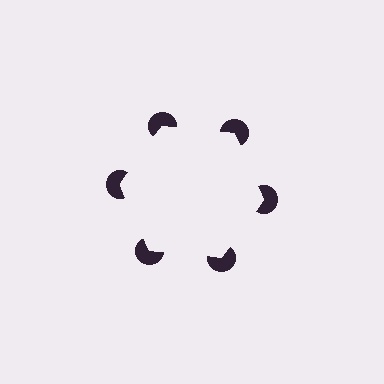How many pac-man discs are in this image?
There are 6 — one at each vertex of the illusory hexagon.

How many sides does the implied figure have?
6 sides.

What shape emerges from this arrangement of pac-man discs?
An illusory hexagon — its edges are inferred from the aligned wedge cuts in the pac-man discs, not physically drawn.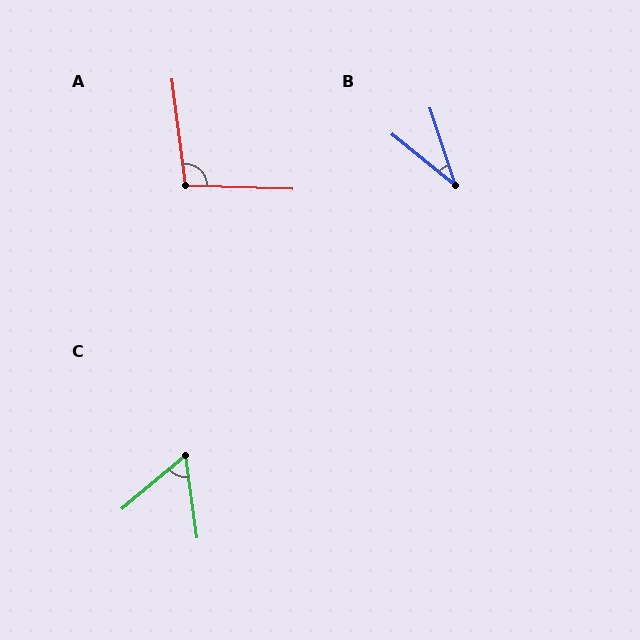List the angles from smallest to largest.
B (33°), C (58°), A (99°).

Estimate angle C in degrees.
Approximately 58 degrees.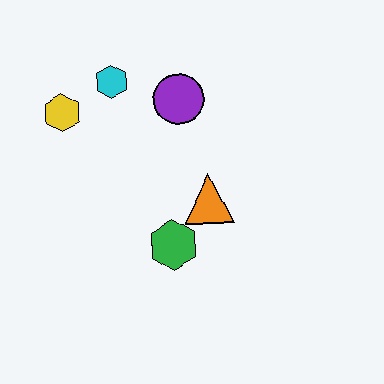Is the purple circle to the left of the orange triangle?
Yes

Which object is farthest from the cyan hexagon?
The green hexagon is farthest from the cyan hexagon.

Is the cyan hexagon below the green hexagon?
No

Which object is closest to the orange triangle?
The green hexagon is closest to the orange triangle.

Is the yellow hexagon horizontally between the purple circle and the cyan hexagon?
No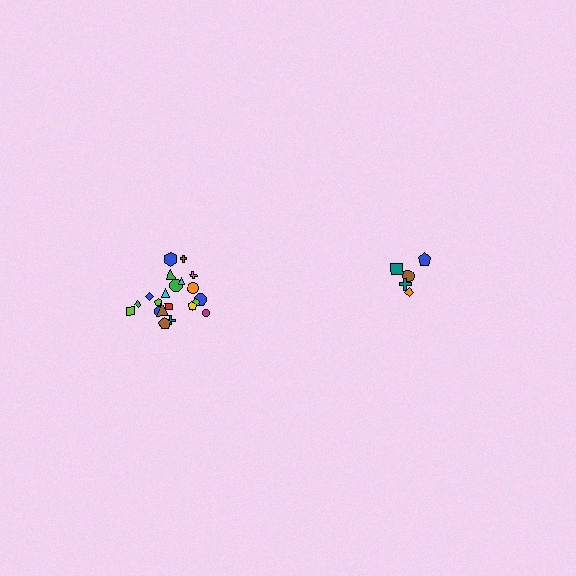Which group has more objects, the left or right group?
The left group.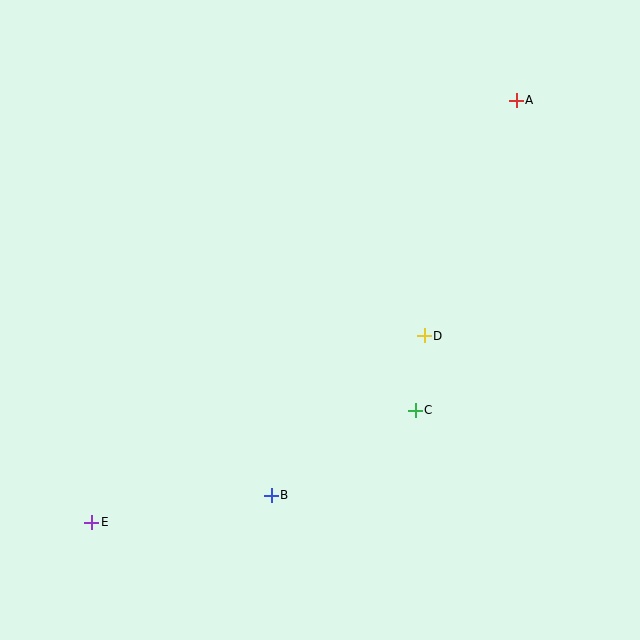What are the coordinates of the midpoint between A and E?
The midpoint between A and E is at (304, 311).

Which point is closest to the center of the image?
Point D at (424, 336) is closest to the center.